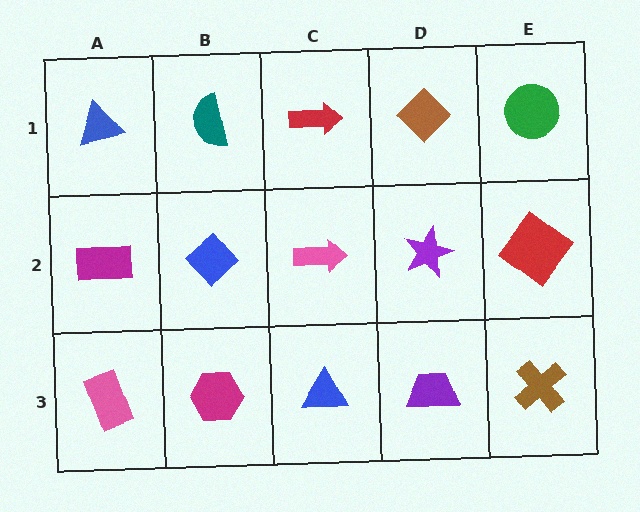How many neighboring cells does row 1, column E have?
2.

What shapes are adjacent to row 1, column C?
A pink arrow (row 2, column C), a teal semicircle (row 1, column B), a brown diamond (row 1, column D).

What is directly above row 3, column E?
A red diamond.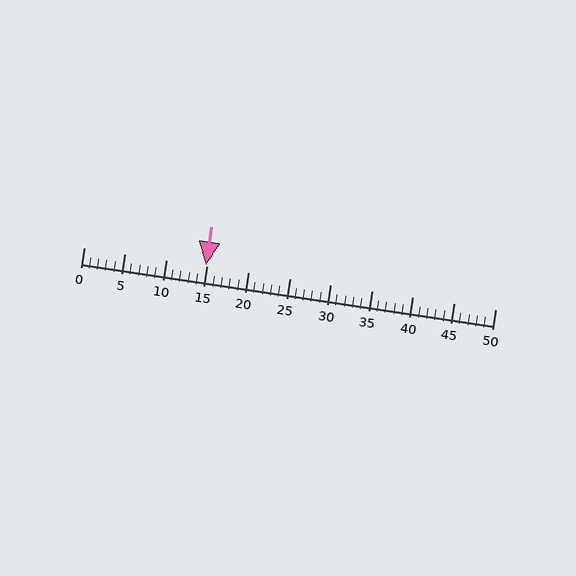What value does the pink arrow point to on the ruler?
The pink arrow points to approximately 15.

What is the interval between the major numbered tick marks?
The major tick marks are spaced 5 units apart.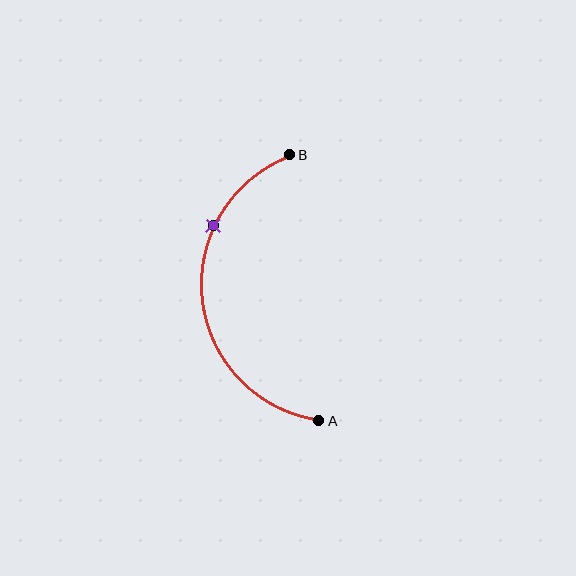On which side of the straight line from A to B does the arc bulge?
The arc bulges to the left of the straight line connecting A and B.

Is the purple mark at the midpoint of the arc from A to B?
No. The purple mark lies on the arc but is closer to endpoint B. The arc midpoint would be at the point on the curve equidistant along the arc from both A and B.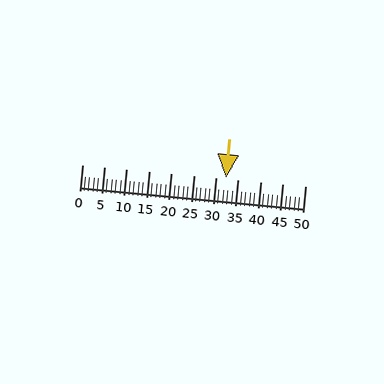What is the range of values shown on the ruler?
The ruler shows values from 0 to 50.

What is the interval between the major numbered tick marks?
The major tick marks are spaced 5 units apart.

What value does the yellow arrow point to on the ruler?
The yellow arrow points to approximately 32.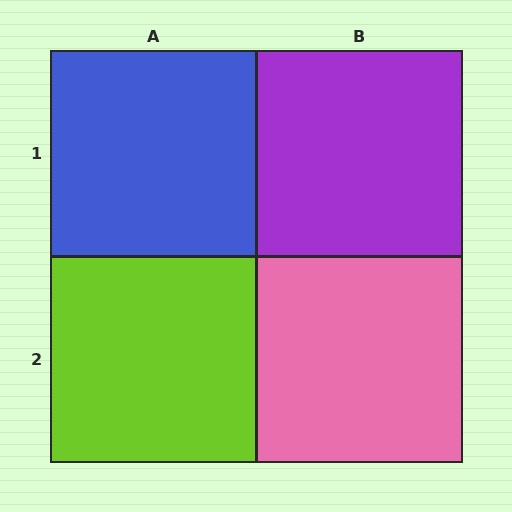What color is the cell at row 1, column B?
Purple.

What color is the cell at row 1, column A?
Blue.